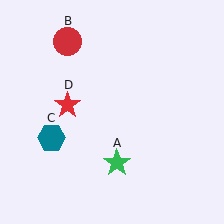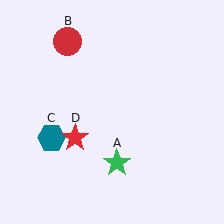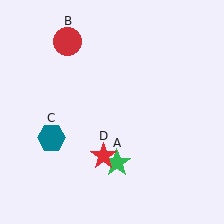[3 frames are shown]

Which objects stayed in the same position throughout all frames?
Green star (object A) and red circle (object B) and teal hexagon (object C) remained stationary.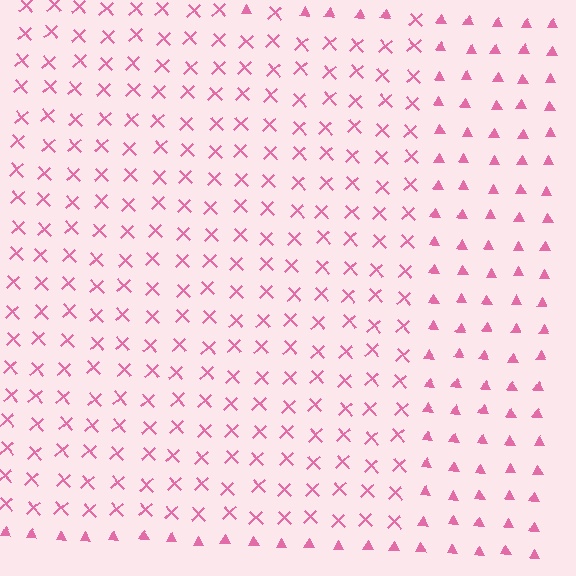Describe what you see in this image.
The image is filled with small pink elements arranged in a uniform grid. A rectangle-shaped region contains X marks, while the surrounding area contains triangles. The boundary is defined purely by the change in element shape.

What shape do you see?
I see a rectangle.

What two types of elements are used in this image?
The image uses X marks inside the rectangle region and triangles outside it.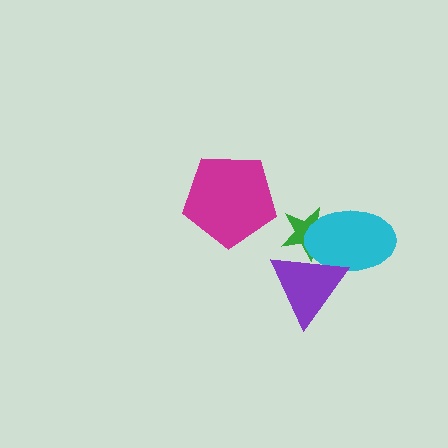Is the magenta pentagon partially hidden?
No, no other shape covers it.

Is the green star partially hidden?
Yes, it is partially covered by another shape.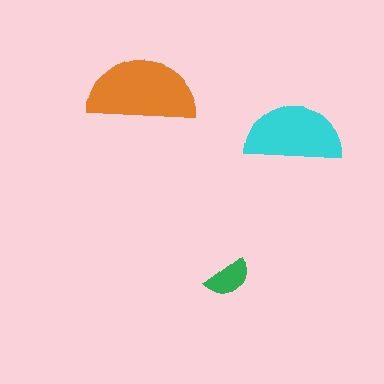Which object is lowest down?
The green semicircle is bottommost.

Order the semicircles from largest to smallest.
the orange one, the cyan one, the green one.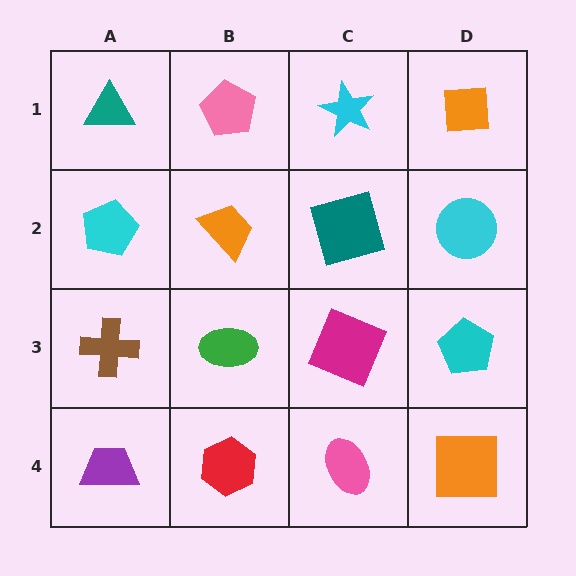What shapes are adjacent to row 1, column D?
A cyan circle (row 2, column D), a cyan star (row 1, column C).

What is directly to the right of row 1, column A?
A pink pentagon.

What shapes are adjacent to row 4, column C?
A magenta square (row 3, column C), a red hexagon (row 4, column B), an orange square (row 4, column D).